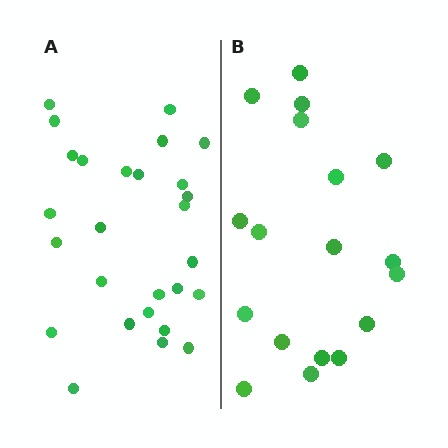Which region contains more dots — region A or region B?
Region A (the left region) has more dots.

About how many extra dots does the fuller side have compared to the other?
Region A has roughly 8 or so more dots than region B.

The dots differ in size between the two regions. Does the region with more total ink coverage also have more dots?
No. Region B has more total ink coverage because its dots are larger, but region A actually contains more individual dots. Total area can be misleading — the number of items is what matters here.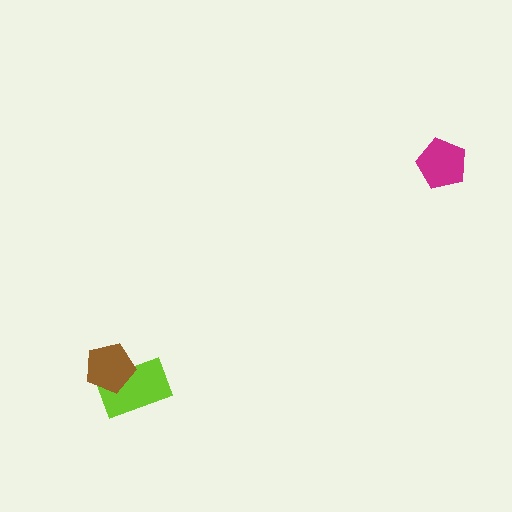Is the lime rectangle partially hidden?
Yes, it is partially covered by another shape.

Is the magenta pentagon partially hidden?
No, no other shape covers it.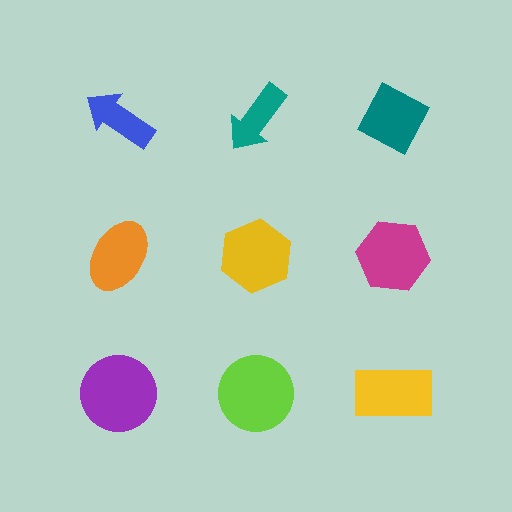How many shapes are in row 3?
3 shapes.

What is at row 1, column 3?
A teal diamond.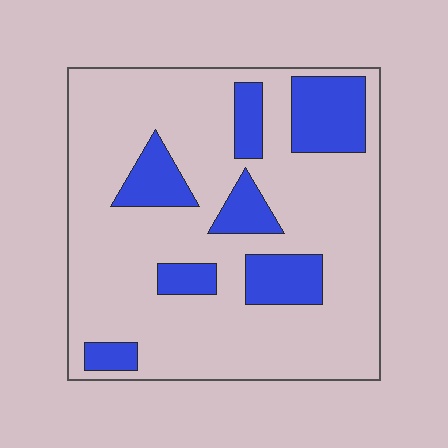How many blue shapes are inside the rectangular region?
7.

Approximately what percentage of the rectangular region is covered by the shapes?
Approximately 20%.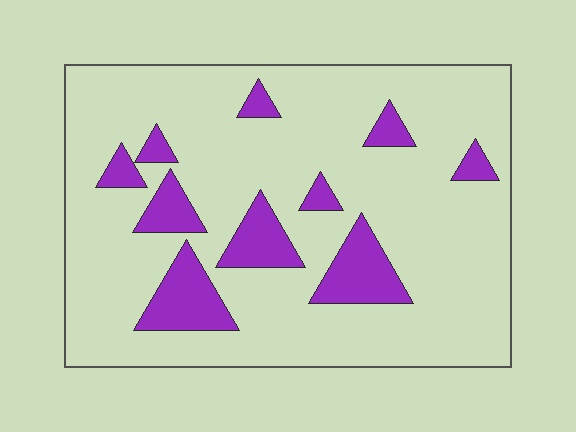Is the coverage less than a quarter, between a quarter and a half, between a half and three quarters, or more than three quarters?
Less than a quarter.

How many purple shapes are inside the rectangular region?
10.